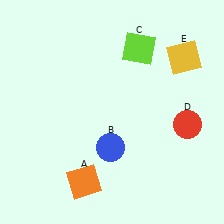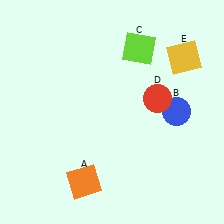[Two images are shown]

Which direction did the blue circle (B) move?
The blue circle (B) moved right.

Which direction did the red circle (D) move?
The red circle (D) moved left.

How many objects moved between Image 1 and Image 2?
2 objects moved between the two images.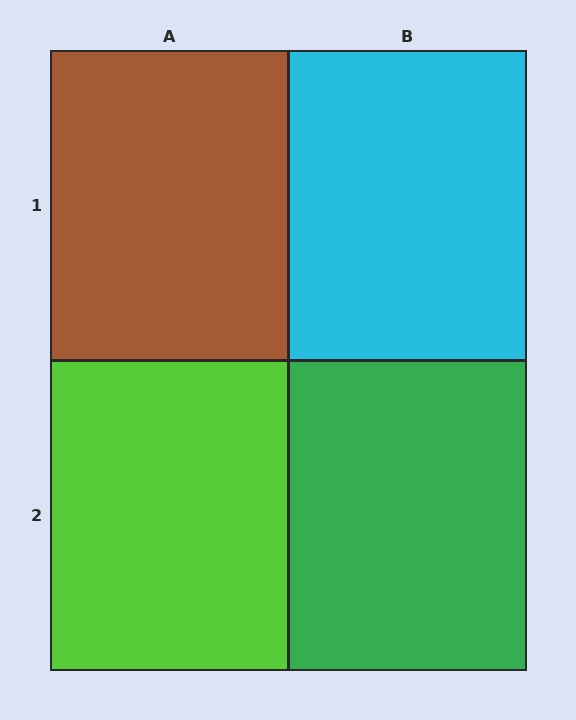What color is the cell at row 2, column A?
Lime.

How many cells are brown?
1 cell is brown.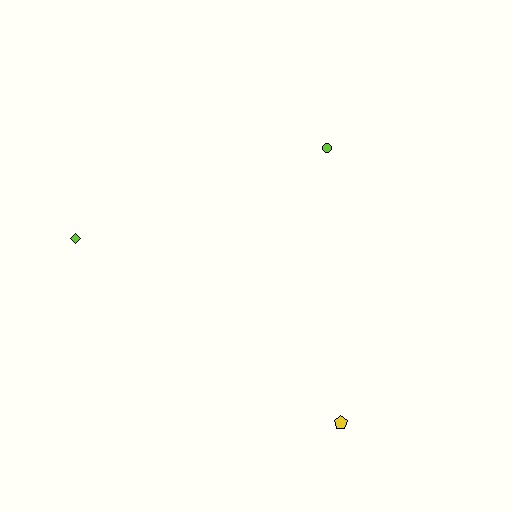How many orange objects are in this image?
There are no orange objects.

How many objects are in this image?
There are 3 objects.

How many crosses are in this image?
There are no crosses.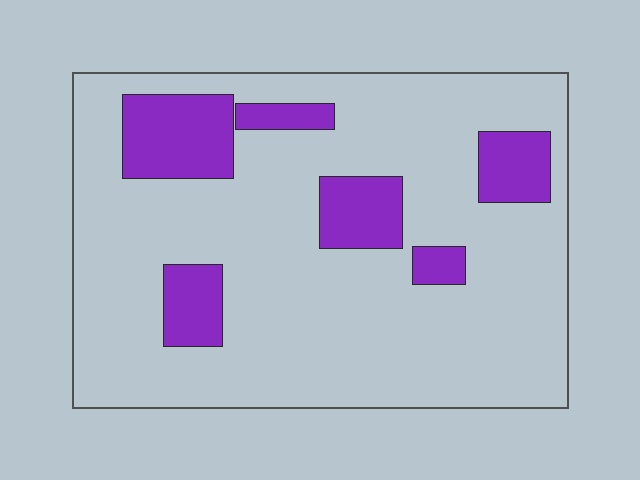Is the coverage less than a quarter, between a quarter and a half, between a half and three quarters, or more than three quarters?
Less than a quarter.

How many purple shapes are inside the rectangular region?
6.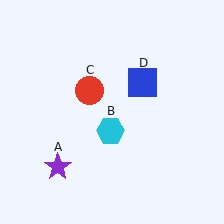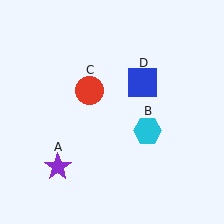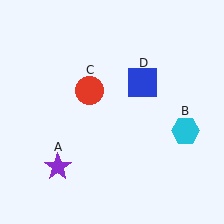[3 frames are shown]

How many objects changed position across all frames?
1 object changed position: cyan hexagon (object B).